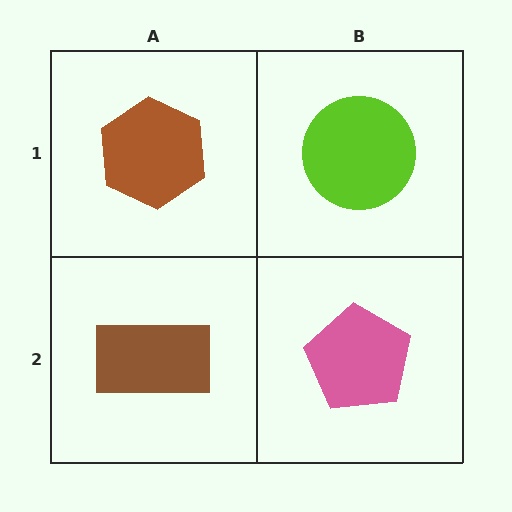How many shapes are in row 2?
2 shapes.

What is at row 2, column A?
A brown rectangle.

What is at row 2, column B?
A pink pentagon.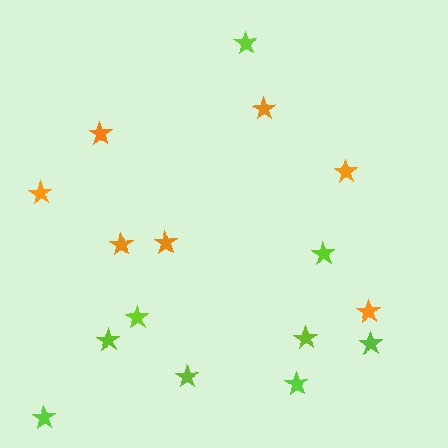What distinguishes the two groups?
There are 2 groups: one group of lime stars (9) and one group of orange stars (7).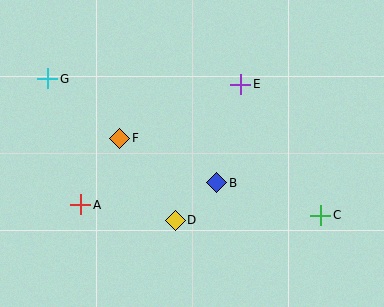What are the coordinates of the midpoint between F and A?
The midpoint between F and A is at (100, 172).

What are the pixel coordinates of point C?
Point C is at (321, 215).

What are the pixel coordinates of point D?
Point D is at (175, 220).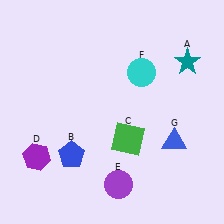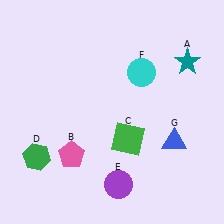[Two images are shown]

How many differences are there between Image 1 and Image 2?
There are 2 differences between the two images.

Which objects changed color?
B changed from blue to pink. D changed from purple to green.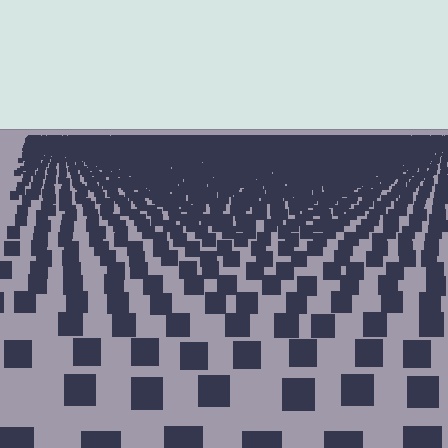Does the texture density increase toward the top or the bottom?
Density increases toward the top.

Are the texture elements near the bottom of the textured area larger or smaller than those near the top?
Larger. Near the bottom, elements are closer to the viewer and appear at a bigger on-screen size.